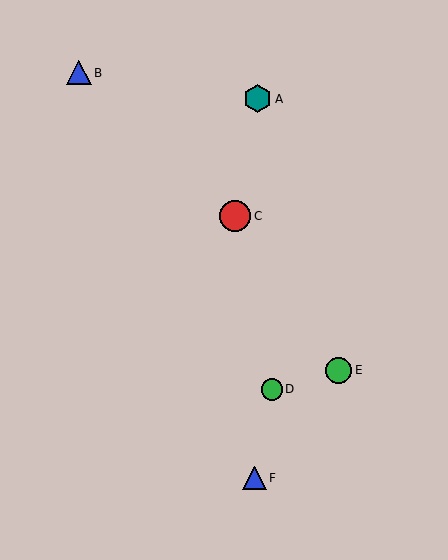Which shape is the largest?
The red circle (labeled C) is the largest.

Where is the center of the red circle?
The center of the red circle is at (235, 216).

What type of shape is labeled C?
Shape C is a red circle.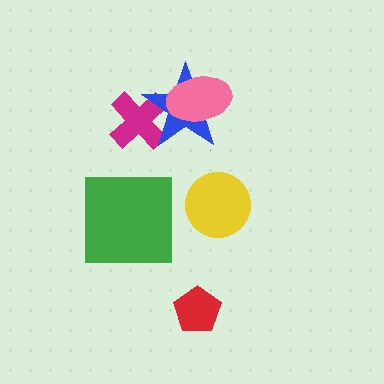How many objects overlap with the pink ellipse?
1 object overlaps with the pink ellipse.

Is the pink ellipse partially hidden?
No, no other shape covers it.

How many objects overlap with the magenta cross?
1 object overlaps with the magenta cross.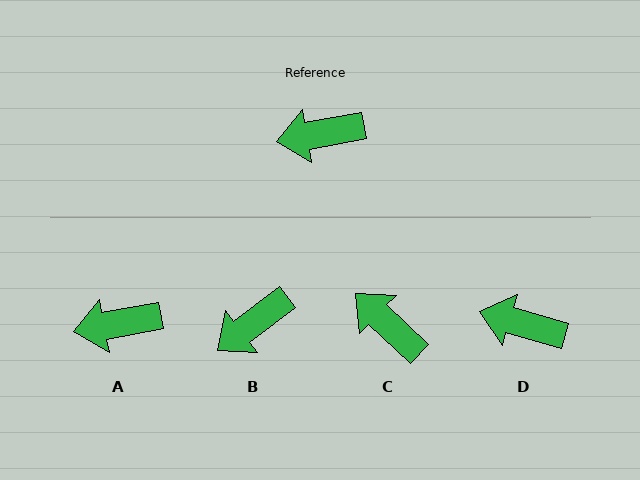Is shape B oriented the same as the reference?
No, it is off by about 27 degrees.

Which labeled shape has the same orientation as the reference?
A.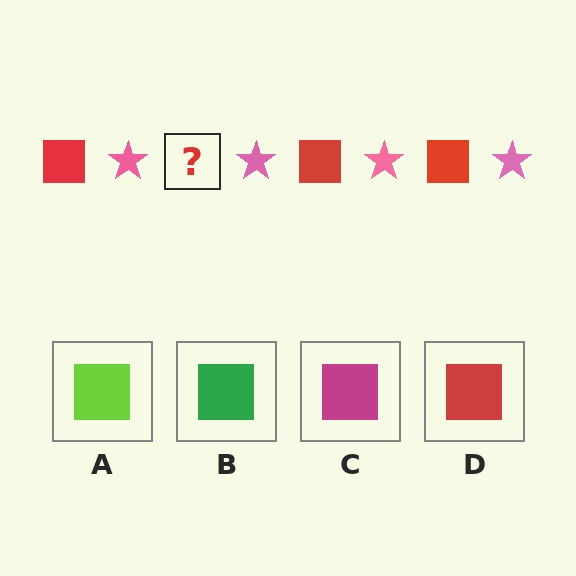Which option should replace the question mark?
Option D.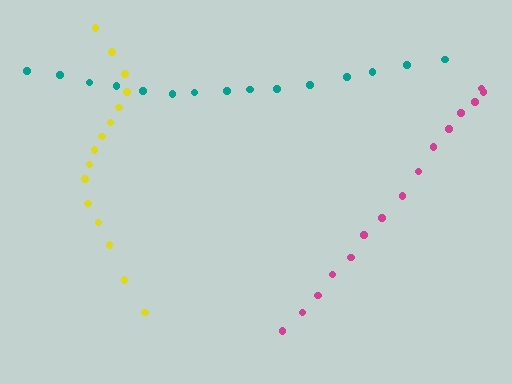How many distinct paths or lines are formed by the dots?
There are 3 distinct paths.